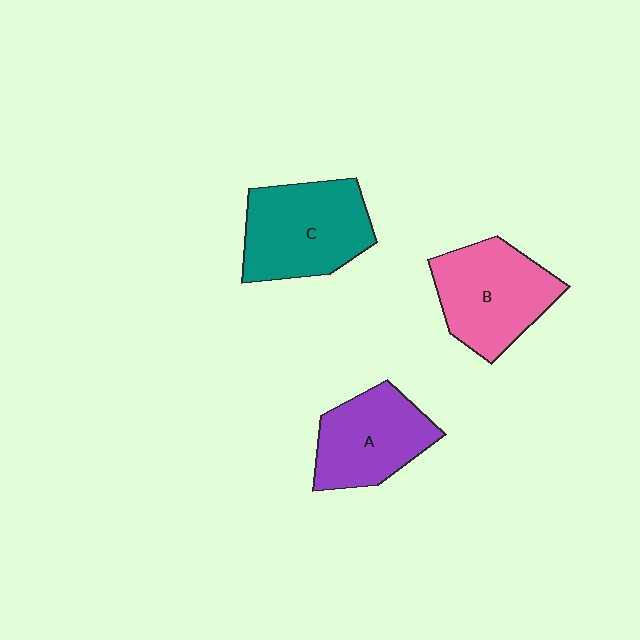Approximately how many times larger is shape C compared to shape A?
Approximately 1.2 times.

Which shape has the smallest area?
Shape A (purple).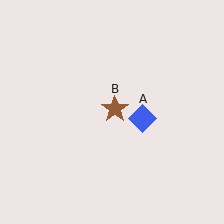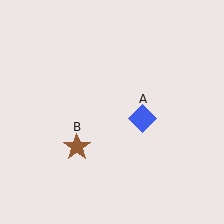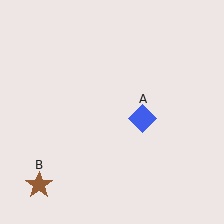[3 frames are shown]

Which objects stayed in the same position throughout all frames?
Blue diamond (object A) remained stationary.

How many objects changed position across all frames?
1 object changed position: brown star (object B).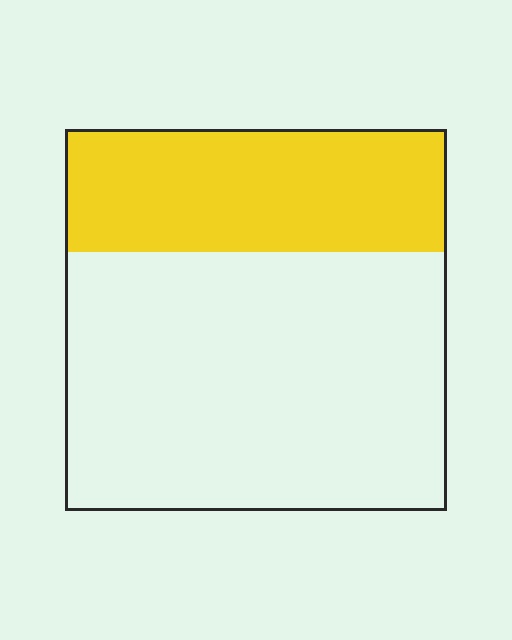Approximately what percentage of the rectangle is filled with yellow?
Approximately 30%.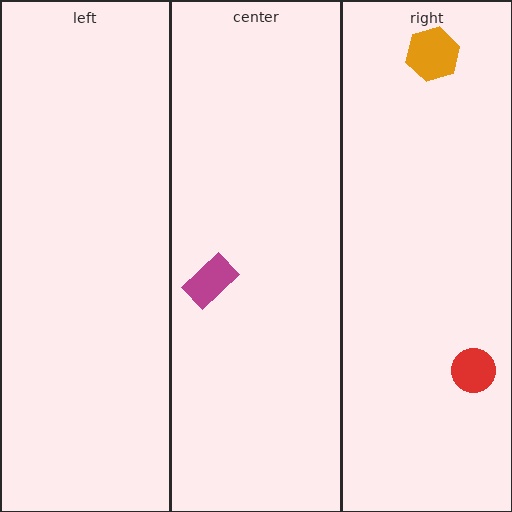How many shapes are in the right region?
2.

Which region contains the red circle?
The right region.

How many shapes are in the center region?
1.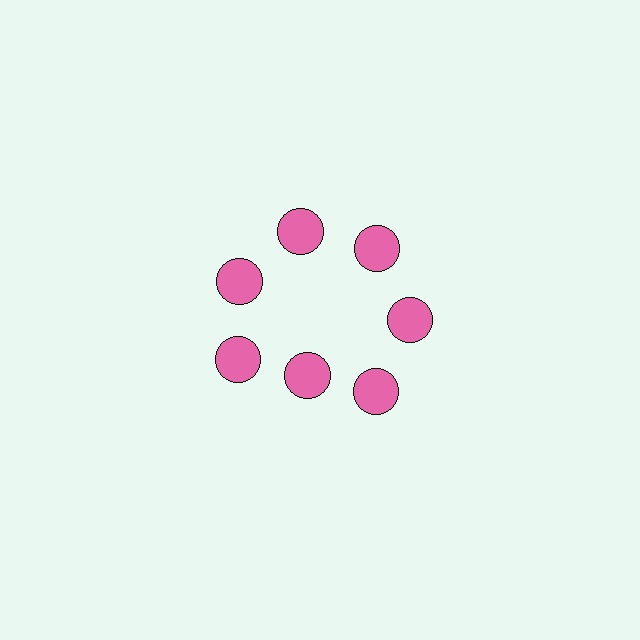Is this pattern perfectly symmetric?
No. The 7 pink circles are arranged in a ring, but one element near the 6 o'clock position is pulled inward toward the center, breaking the 7-fold rotational symmetry.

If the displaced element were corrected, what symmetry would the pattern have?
It would have 7-fold rotational symmetry — the pattern would map onto itself every 51 degrees.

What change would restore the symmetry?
The symmetry would be restored by moving it outward, back onto the ring so that all 7 circles sit at equal angles and equal distance from the center.